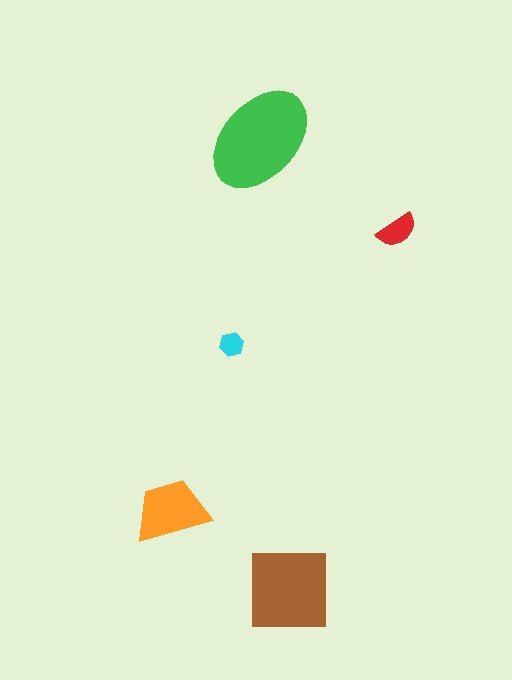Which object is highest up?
The green ellipse is topmost.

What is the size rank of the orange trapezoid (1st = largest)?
3rd.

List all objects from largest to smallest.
The green ellipse, the brown square, the orange trapezoid, the red semicircle, the cyan hexagon.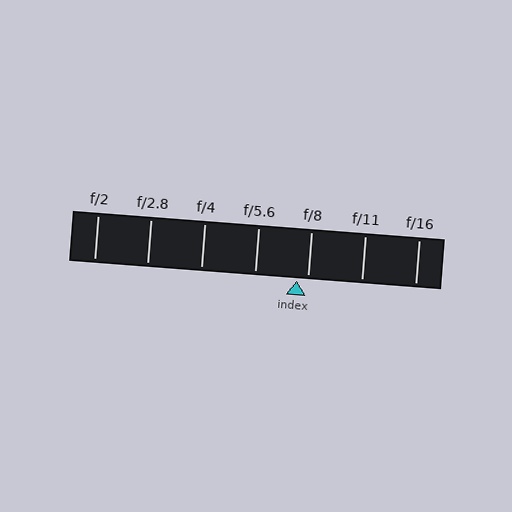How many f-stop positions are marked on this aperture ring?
There are 7 f-stop positions marked.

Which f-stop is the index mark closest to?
The index mark is closest to f/8.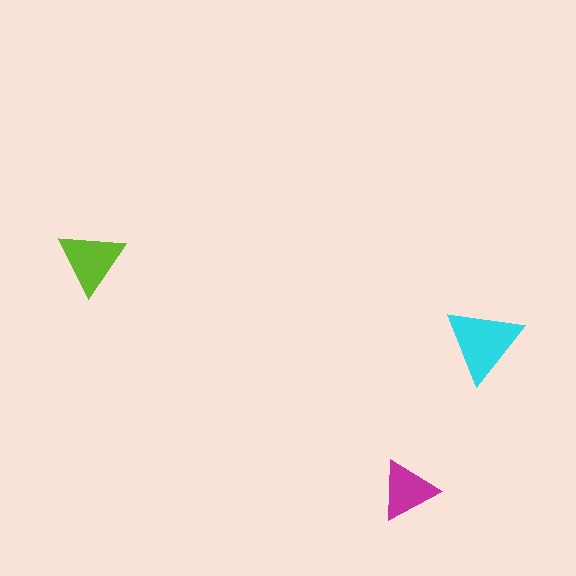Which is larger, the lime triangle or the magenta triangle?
The lime one.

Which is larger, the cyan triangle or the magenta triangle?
The cyan one.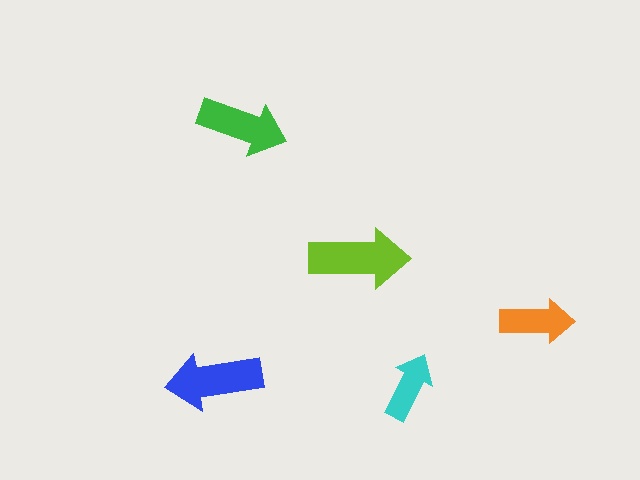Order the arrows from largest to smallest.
the lime one, the blue one, the green one, the orange one, the cyan one.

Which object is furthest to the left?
The blue arrow is leftmost.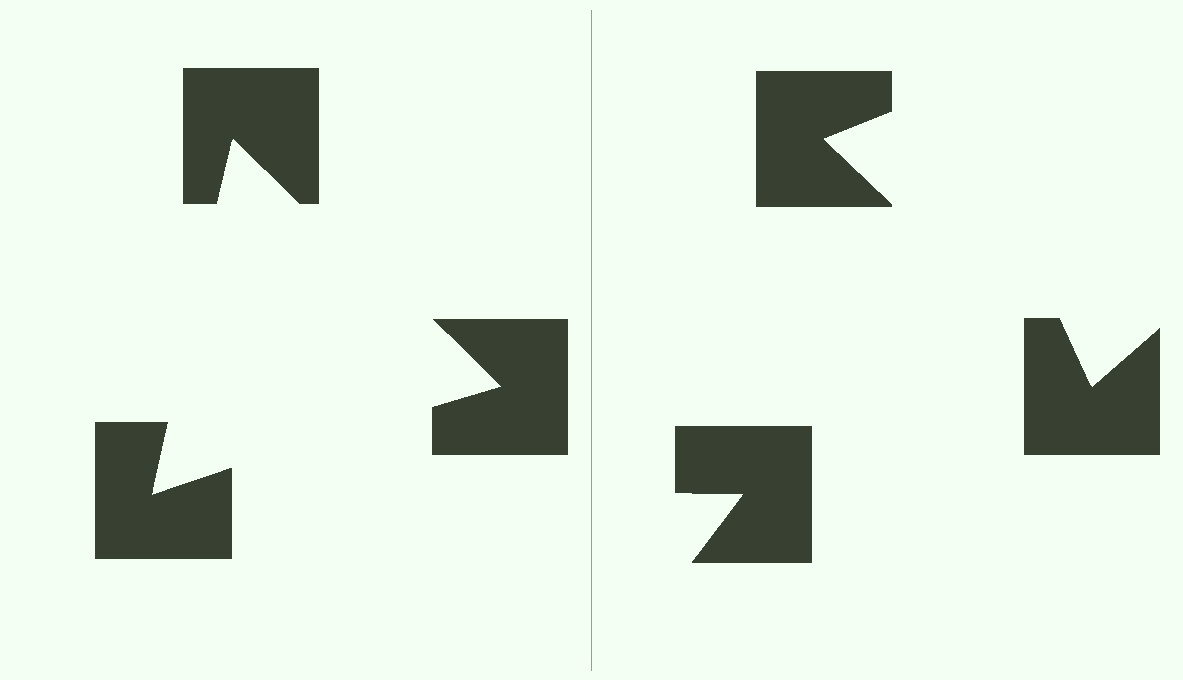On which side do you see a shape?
An illusory triangle appears on the left side. On the right side the wedge cuts are rotated, so no coherent shape forms.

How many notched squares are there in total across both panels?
6 — 3 on each side.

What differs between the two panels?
The notched squares are positioned identically on both sides; only the wedge orientations differ. On the left they align to a triangle; on the right they are misaligned.